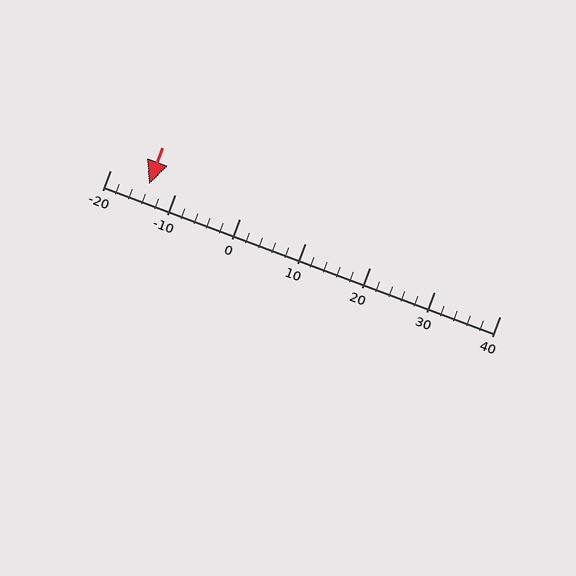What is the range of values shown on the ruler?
The ruler shows values from -20 to 40.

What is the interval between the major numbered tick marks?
The major tick marks are spaced 10 units apart.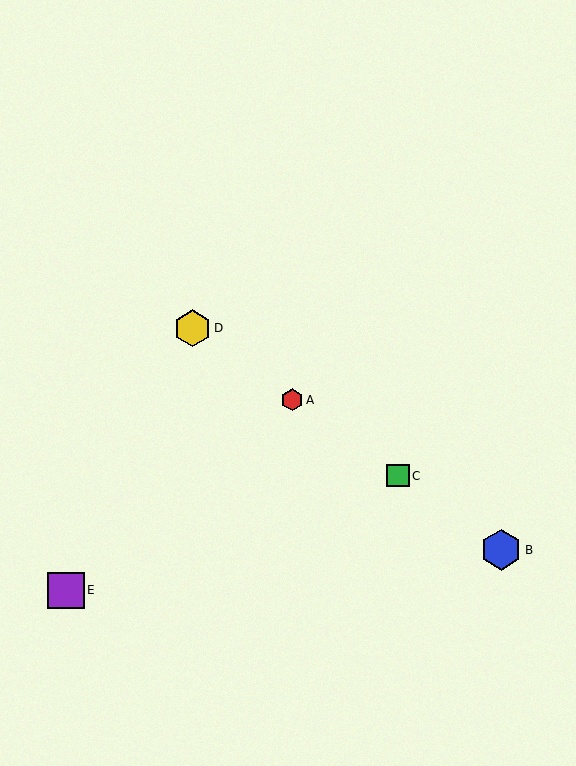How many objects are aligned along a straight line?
4 objects (A, B, C, D) are aligned along a straight line.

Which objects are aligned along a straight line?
Objects A, B, C, D are aligned along a straight line.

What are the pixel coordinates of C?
Object C is at (398, 476).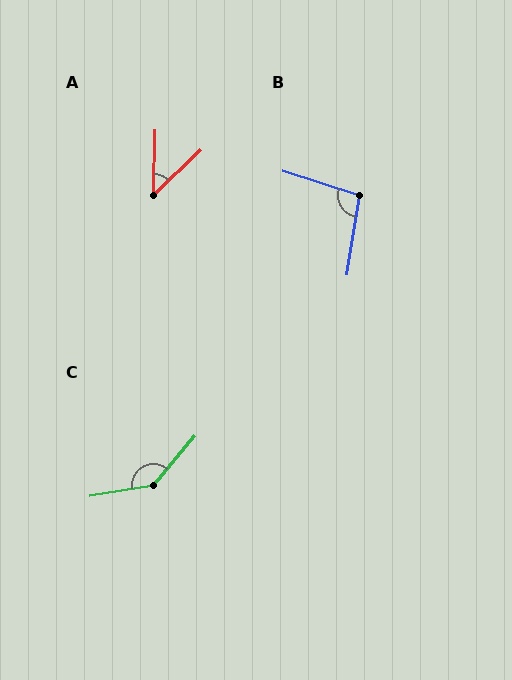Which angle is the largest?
C, at approximately 139 degrees.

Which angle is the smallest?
A, at approximately 45 degrees.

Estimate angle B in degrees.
Approximately 99 degrees.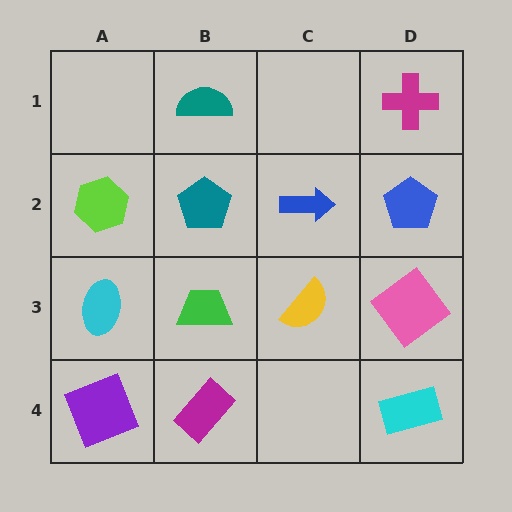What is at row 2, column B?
A teal pentagon.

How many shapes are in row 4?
3 shapes.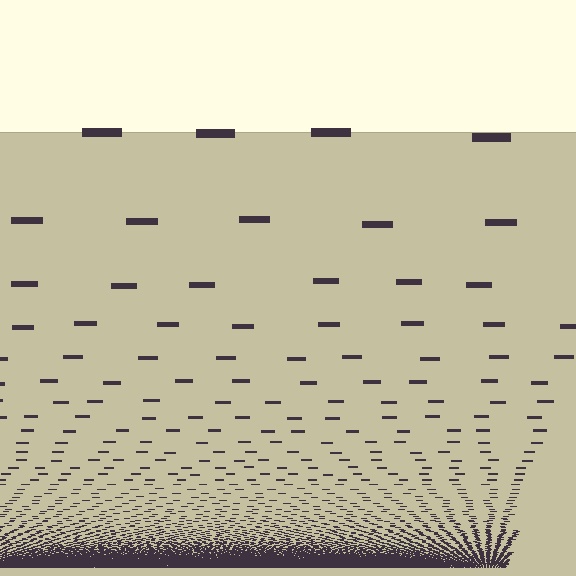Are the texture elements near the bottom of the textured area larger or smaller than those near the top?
Smaller. The gradient is inverted — elements near the bottom are smaller and denser.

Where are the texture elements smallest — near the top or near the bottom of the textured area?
Near the bottom.